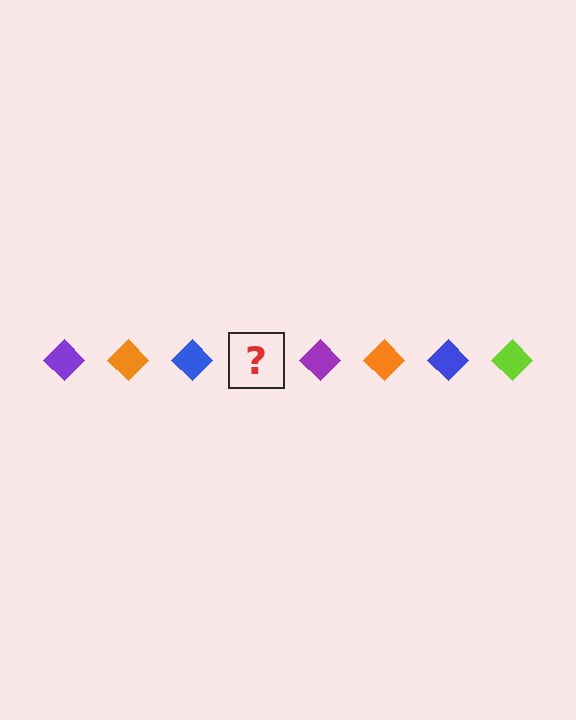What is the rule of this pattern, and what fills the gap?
The rule is that the pattern cycles through purple, orange, blue, lime diamonds. The gap should be filled with a lime diamond.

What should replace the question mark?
The question mark should be replaced with a lime diamond.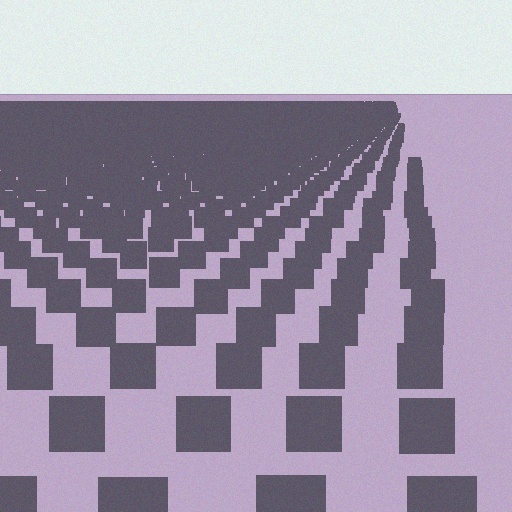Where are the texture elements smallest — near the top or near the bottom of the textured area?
Near the top.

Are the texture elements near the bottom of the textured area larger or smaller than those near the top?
Larger. Near the bottom, elements are closer to the viewer and appear at a bigger on-screen size.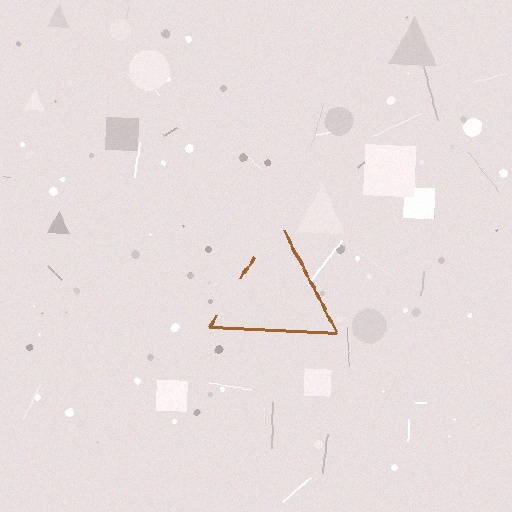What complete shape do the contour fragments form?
The contour fragments form a triangle.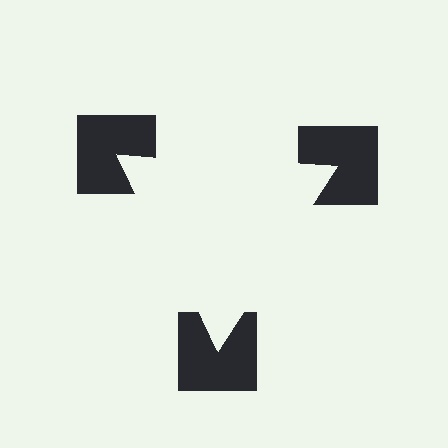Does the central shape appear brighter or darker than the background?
It typically appears slightly brighter than the background, even though no actual brightness change is drawn.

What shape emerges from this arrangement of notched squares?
An illusory triangle — its edges are inferred from the aligned wedge cuts in the notched squares, not physically drawn.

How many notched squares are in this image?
There are 3 — one at each vertex of the illusory triangle.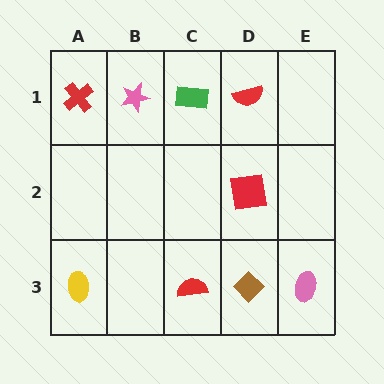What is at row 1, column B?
A pink star.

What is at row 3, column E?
A pink ellipse.